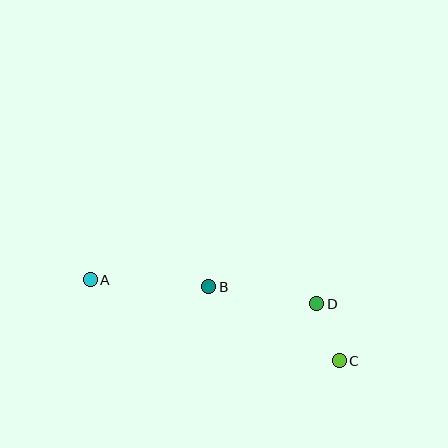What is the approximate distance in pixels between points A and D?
The distance between A and D is approximately 228 pixels.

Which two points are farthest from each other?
Points A and C are farthest from each other.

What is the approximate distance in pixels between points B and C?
The distance between B and C is approximately 150 pixels.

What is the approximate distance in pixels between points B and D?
The distance between B and D is approximately 109 pixels.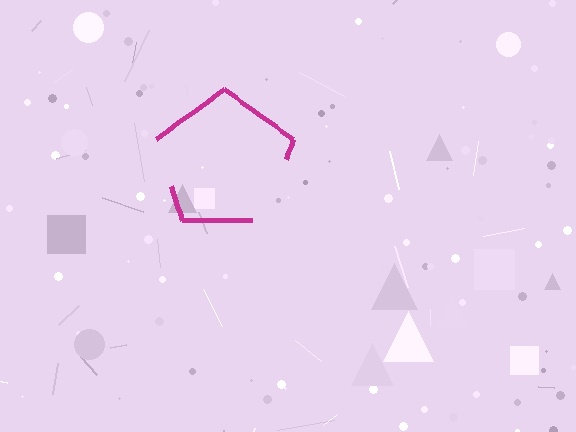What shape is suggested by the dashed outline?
The dashed outline suggests a pentagon.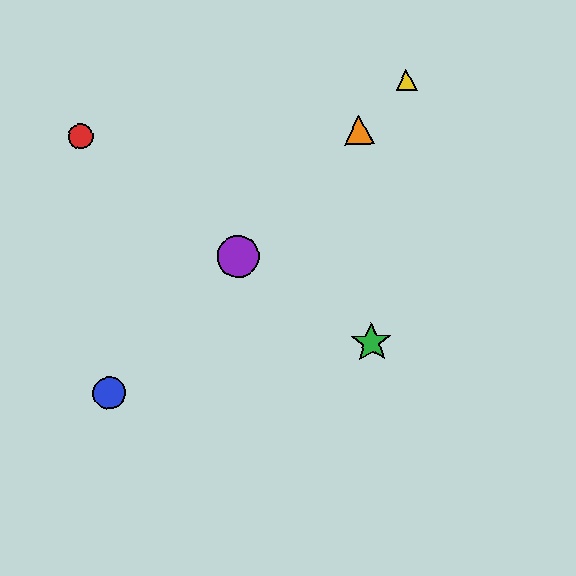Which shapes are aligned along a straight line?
The blue circle, the yellow triangle, the purple circle, the orange triangle are aligned along a straight line.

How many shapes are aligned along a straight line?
4 shapes (the blue circle, the yellow triangle, the purple circle, the orange triangle) are aligned along a straight line.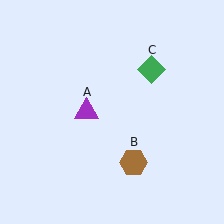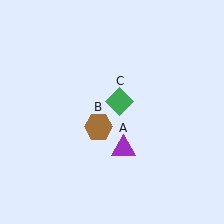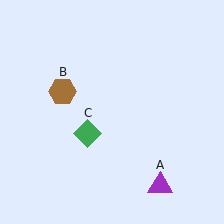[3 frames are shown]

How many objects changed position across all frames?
3 objects changed position: purple triangle (object A), brown hexagon (object B), green diamond (object C).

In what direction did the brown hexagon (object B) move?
The brown hexagon (object B) moved up and to the left.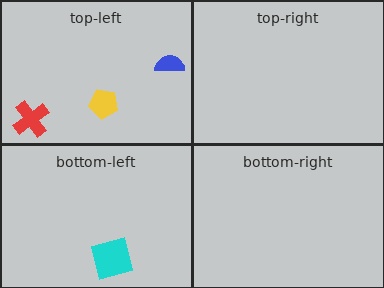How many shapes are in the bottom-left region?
1.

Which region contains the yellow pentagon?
The top-left region.